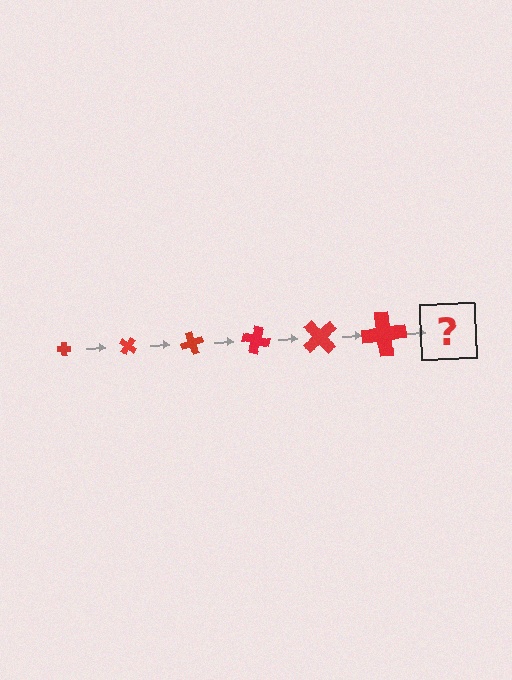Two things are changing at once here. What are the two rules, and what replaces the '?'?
The two rules are that the cross grows larger each step and it rotates 35 degrees each step. The '?' should be a cross, larger than the previous one and rotated 210 degrees from the start.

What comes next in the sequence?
The next element should be a cross, larger than the previous one and rotated 210 degrees from the start.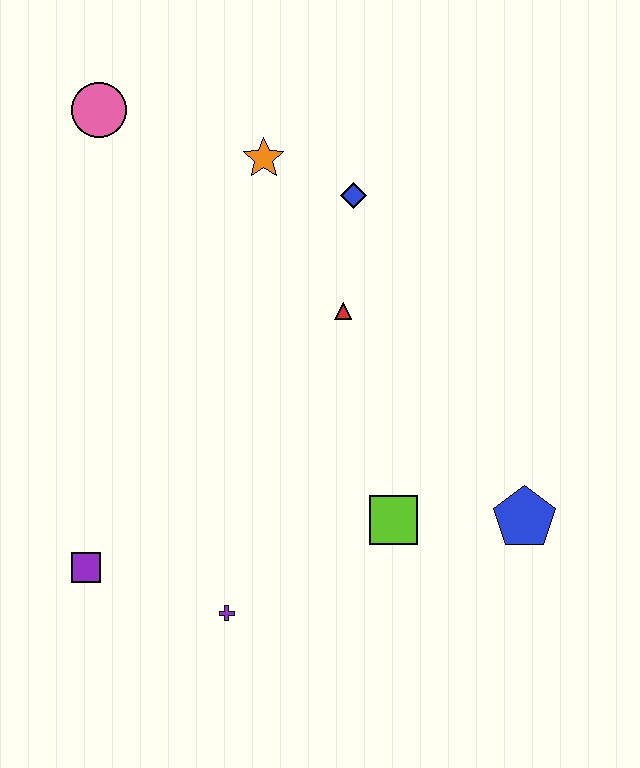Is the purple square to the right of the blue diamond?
No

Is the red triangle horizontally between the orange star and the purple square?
No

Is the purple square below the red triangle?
Yes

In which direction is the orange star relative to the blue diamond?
The orange star is to the left of the blue diamond.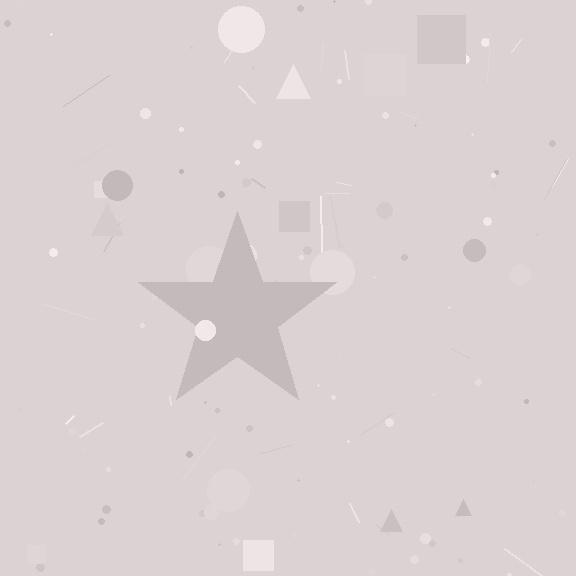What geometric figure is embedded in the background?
A star is embedded in the background.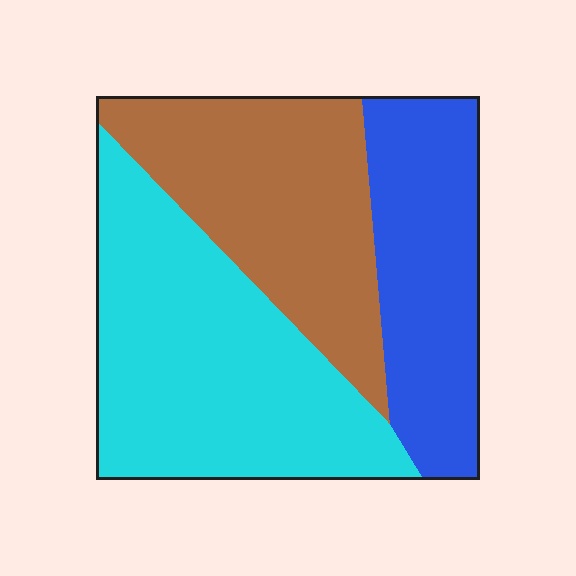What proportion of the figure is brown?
Brown takes up between a sixth and a third of the figure.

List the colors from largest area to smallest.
From largest to smallest: cyan, brown, blue.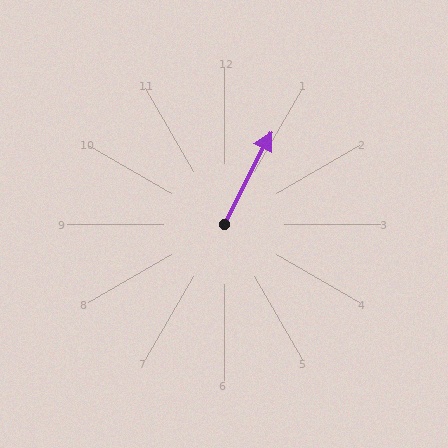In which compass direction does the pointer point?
Northeast.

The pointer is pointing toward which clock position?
Roughly 1 o'clock.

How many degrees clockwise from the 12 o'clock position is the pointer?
Approximately 27 degrees.